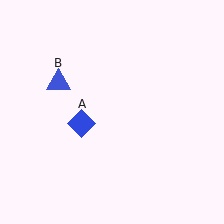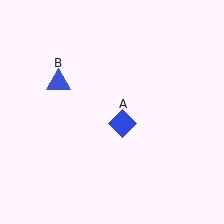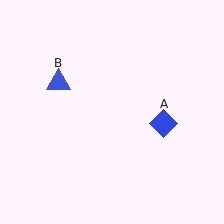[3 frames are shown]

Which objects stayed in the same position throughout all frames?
Blue triangle (object B) remained stationary.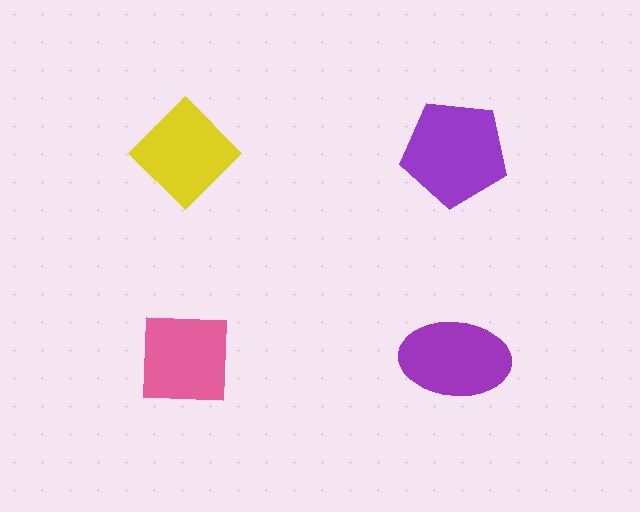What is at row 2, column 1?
A pink square.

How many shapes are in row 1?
2 shapes.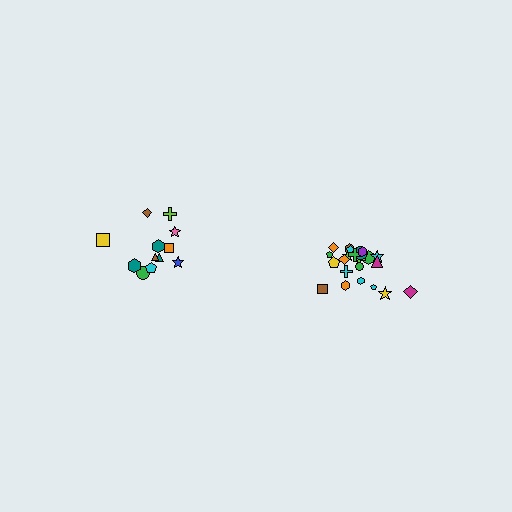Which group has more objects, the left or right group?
The right group.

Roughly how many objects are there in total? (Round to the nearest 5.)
Roughly 35 objects in total.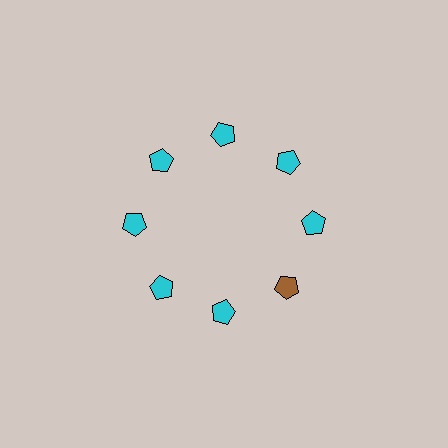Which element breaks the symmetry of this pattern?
The brown pentagon at roughly the 4 o'clock position breaks the symmetry. All other shapes are cyan pentagons.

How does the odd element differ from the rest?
It has a different color: brown instead of cyan.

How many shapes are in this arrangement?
There are 8 shapes arranged in a ring pattern.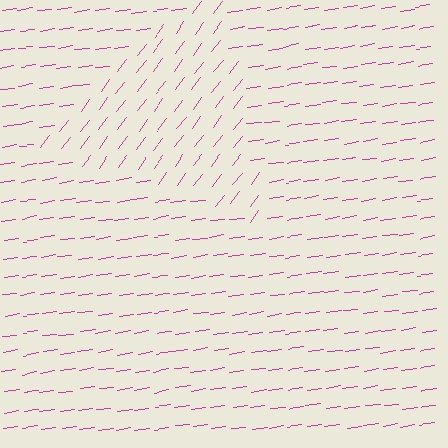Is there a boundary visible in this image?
Yes, there is a texture boundary formed by a change in line orientation.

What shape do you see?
I see a triangle.